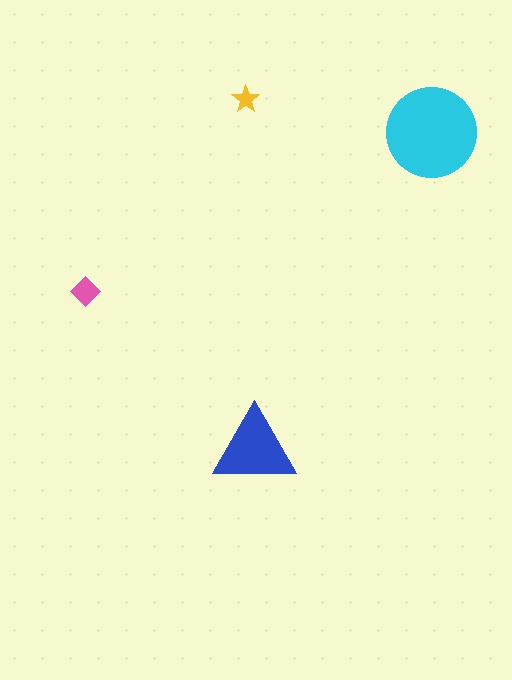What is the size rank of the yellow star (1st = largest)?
4th.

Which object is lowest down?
The blue triangle is bottommost.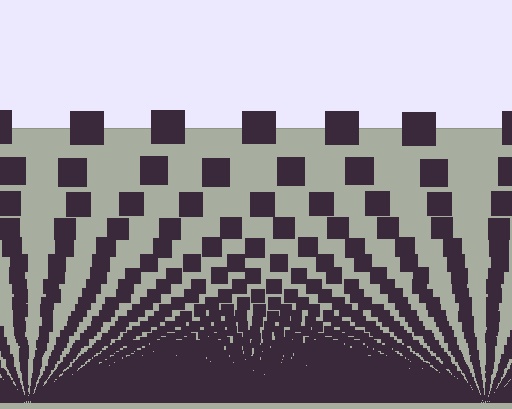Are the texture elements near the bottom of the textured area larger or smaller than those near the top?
Smaller. The gradient is inverted — elements near the bottom are smaller and denser.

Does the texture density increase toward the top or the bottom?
Density increases toward the bottom.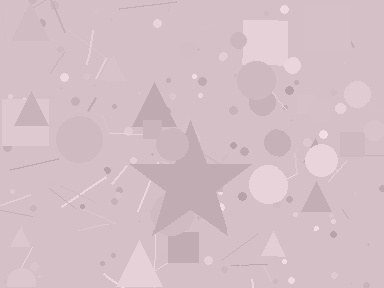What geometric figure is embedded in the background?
A star is embedded in the background.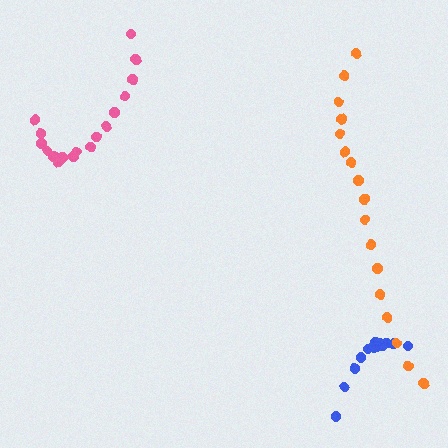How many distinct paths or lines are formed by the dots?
There are 3 distinct paths.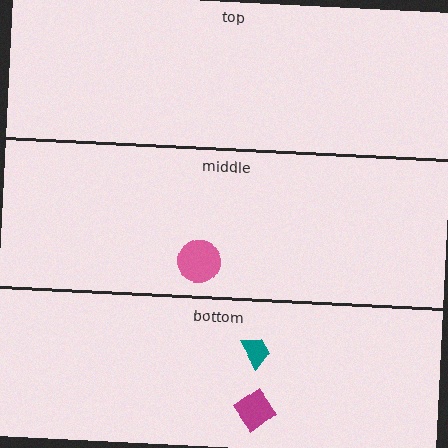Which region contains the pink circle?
The middle region.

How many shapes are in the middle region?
1.